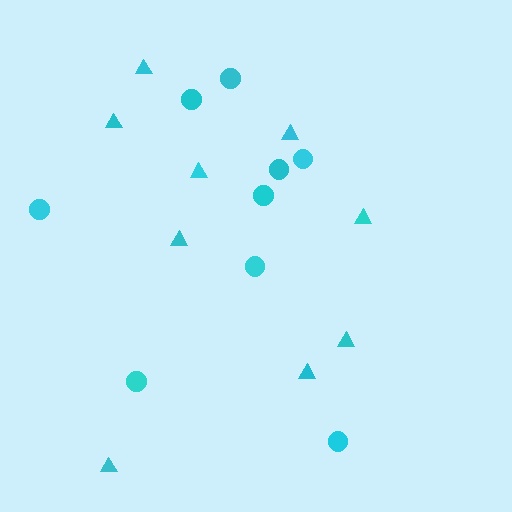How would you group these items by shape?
There are 2 groups: one group of circles (9) and one group of triangles (9).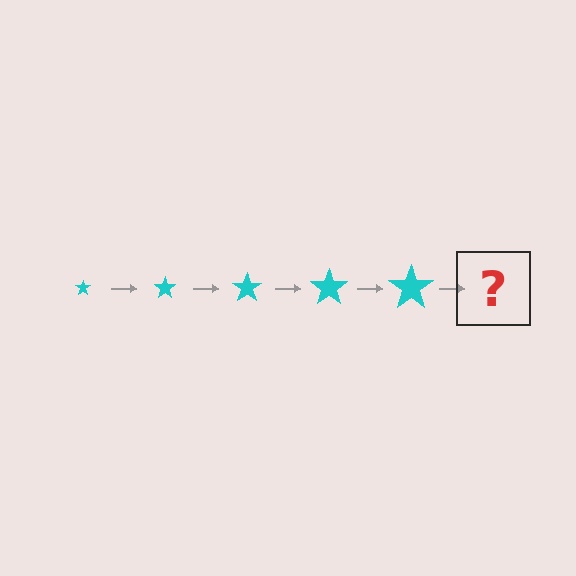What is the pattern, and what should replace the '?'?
The pattern is that the star gets progressively larger each step. The '?' should be a cyan star, larger than the previous one.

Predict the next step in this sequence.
The next step is a cyan star, larger than the previous one.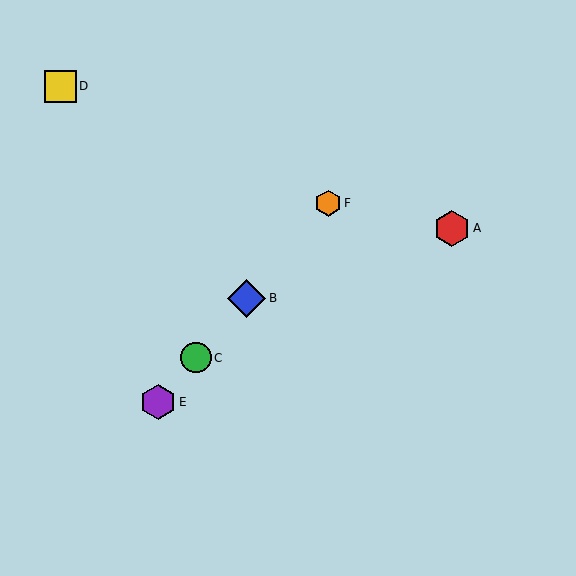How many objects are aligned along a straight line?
4 objects (B, C, E, F) are aligned along a straight line.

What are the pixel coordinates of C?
Object C is at (196, 358).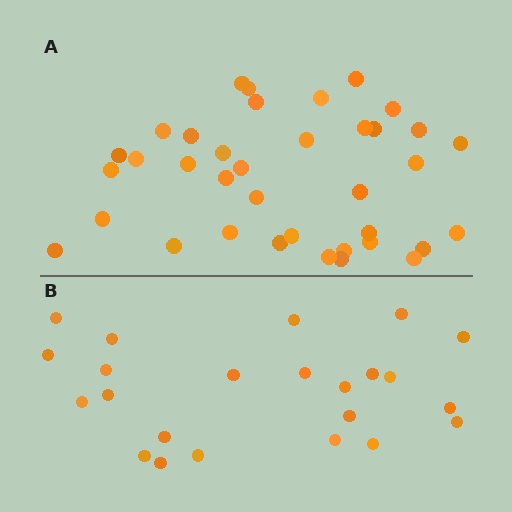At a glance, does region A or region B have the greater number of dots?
Region A (the top region) has more dots.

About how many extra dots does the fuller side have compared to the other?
Region A has approximately 15 more dots than region B.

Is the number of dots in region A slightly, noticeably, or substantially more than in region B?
Region A has substantially more. The ratio is roughly 1.6 to 1.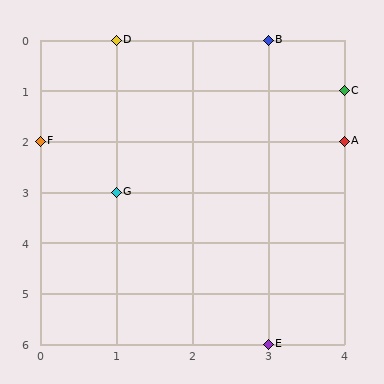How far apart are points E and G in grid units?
Points E and G are 2 columns and 3 rows apart (about 3.6 grid units diagonally).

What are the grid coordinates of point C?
Point C is at grid coordinates (4, 1).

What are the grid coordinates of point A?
Point A is at grid coordinates (4, 2).